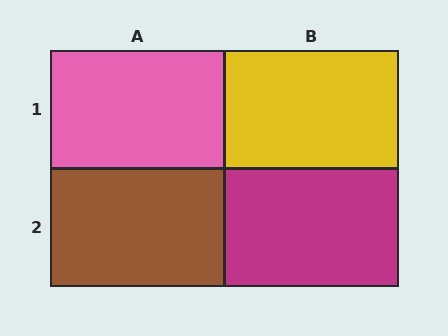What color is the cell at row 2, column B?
Magenta.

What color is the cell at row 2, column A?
Brown.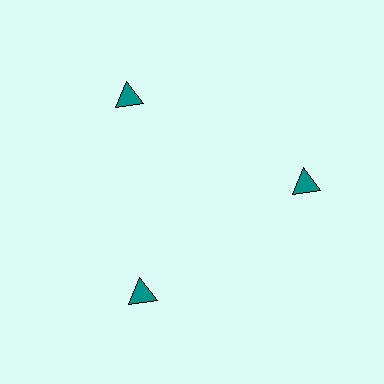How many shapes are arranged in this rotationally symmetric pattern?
There are 3 shapes, arranged in 3 groups of 1.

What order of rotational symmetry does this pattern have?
This pattern has 3-fold rotational symmetry.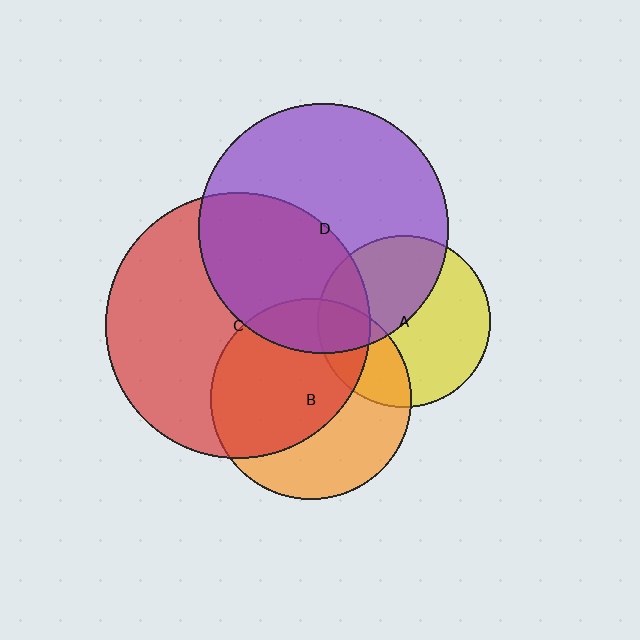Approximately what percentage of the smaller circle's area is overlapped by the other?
Approximately 15%.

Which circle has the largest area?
Circle C (red).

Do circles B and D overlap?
Yes.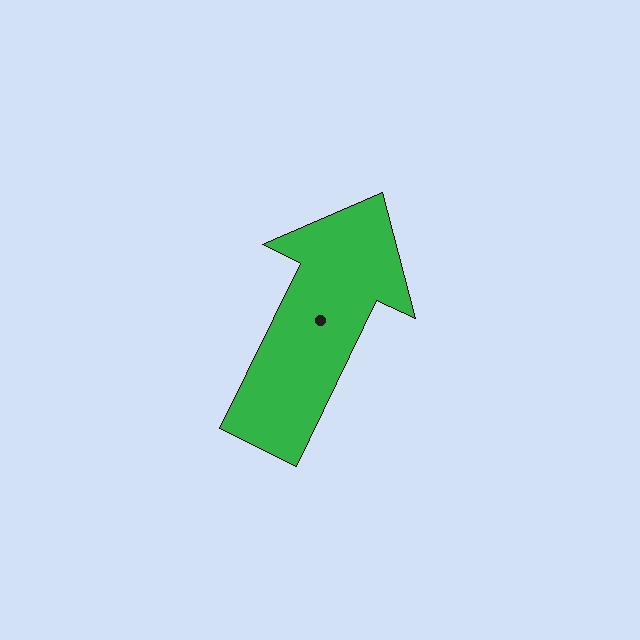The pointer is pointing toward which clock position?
Roughly 1 o'clock.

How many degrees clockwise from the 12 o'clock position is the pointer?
Approximately 26 degrees.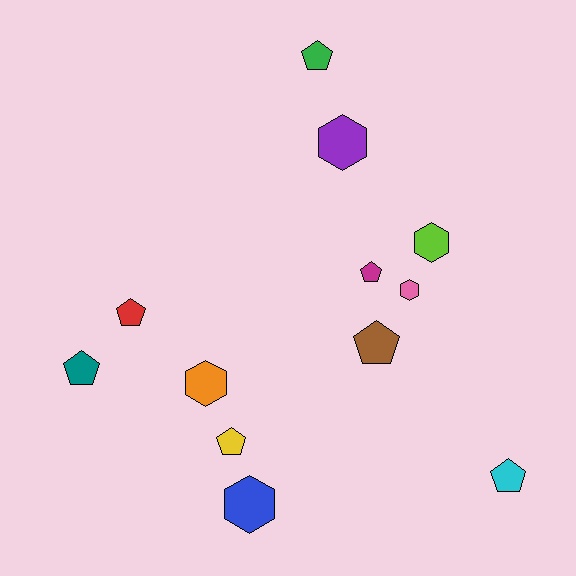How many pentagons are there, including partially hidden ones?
There are 7 pentagons.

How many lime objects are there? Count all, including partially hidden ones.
There is 1 lime object.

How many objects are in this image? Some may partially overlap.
There are 12 objects.